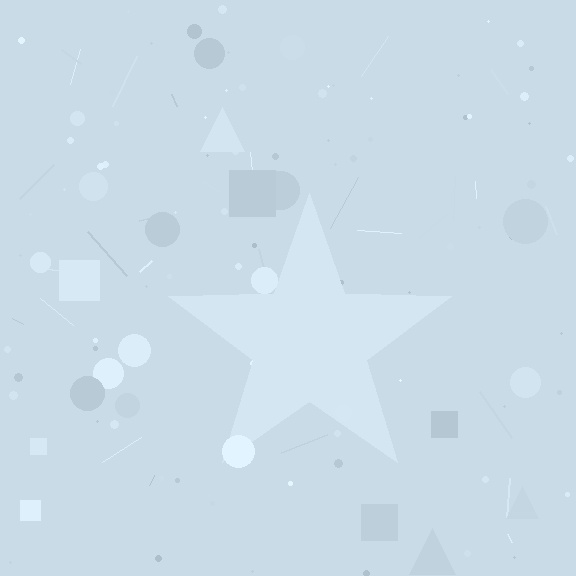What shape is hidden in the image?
A star is hidden in the image.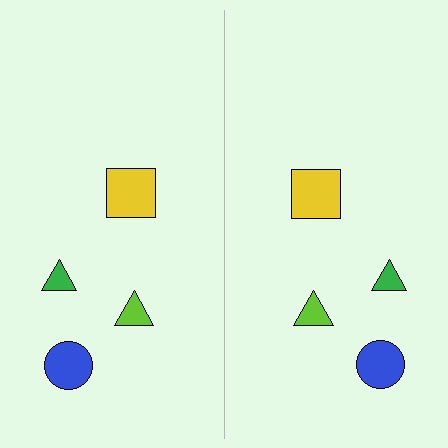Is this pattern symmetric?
Yes, this pattern has bilateral (reflection) symmetry.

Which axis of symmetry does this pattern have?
The pattern has a vertical axis of symmetry running through the center of the image.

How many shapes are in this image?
There are 8 shapes in this image.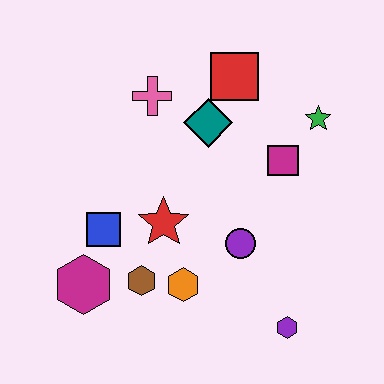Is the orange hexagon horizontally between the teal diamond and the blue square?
Yes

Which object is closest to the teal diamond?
The red square is closest to the teal diamond.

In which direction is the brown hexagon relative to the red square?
The brown hexagon is below the red square.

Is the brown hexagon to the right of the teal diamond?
No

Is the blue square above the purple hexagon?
Yes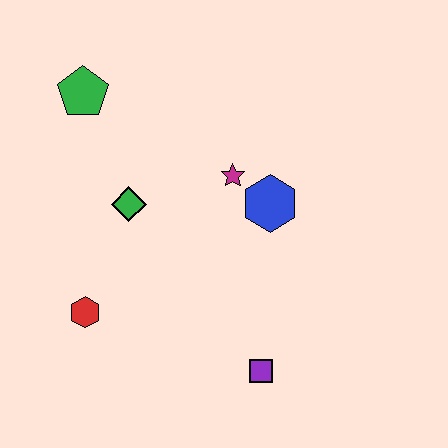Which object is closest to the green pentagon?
The green diamond is closest to the green pentagon.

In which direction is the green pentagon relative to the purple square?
The green pentagon is above the purple square.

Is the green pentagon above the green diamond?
Yes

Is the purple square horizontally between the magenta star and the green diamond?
No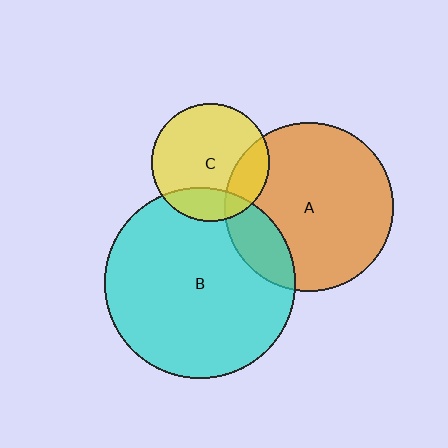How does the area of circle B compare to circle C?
Approximately 2.6 times.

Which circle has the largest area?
Circle B (cyan).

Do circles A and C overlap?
Yes.